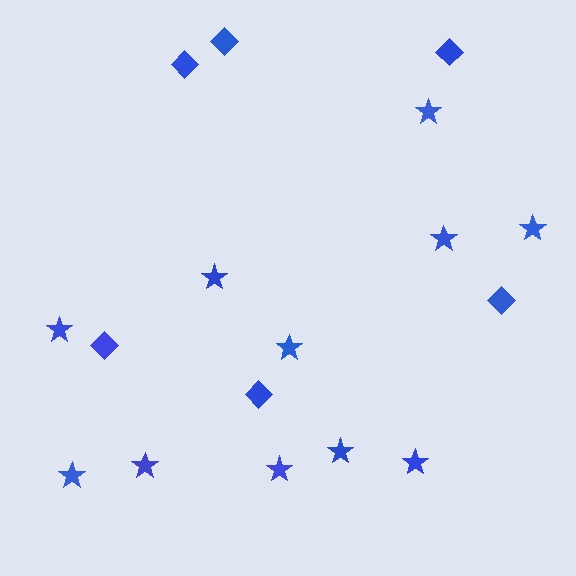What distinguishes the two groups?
There are 2 groups: one group of stars (11) and one group of diamonds (6).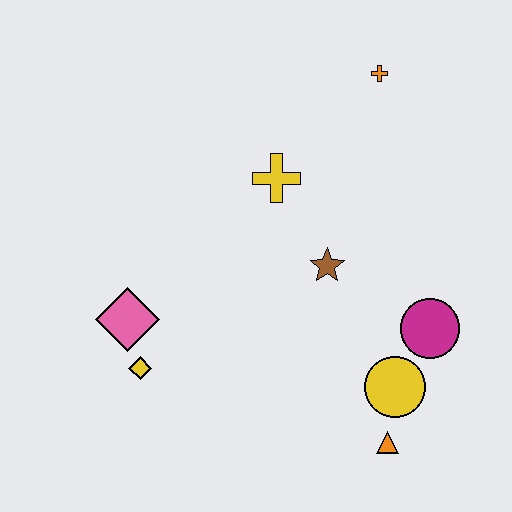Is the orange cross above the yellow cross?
Yes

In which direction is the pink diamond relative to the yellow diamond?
The pink diamond is above the yellow diamond.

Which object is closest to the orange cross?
The yellow cross is closest to the orange cross.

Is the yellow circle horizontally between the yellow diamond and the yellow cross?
No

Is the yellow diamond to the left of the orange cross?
Yes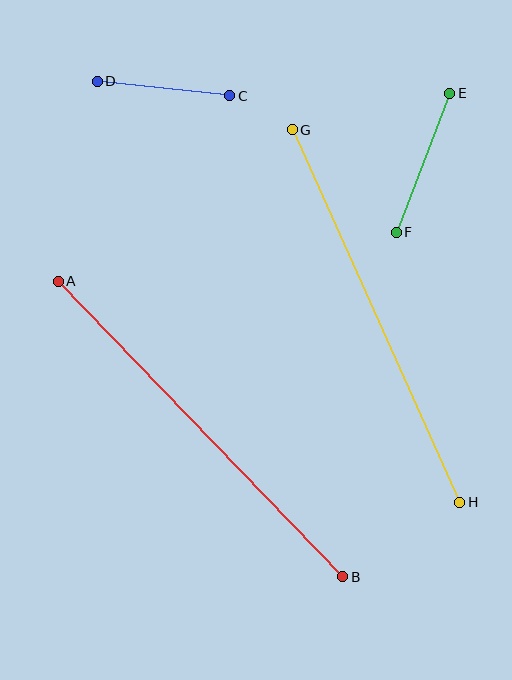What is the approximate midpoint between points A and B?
The midpoint is at approximately (201, 429) pixels.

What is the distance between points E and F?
The distance is approximately 149 pixels.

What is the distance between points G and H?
The distance is approximately 408 pixels.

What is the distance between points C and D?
The distance is approximately 133 pixels.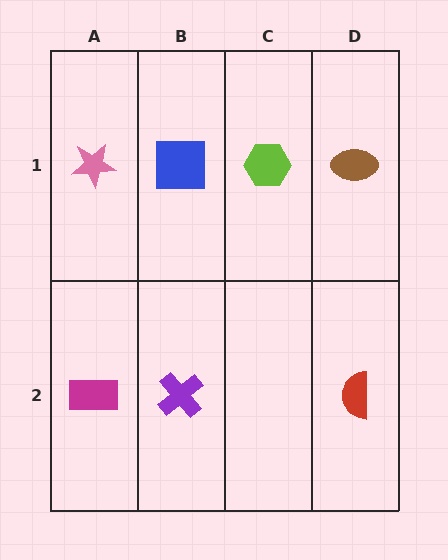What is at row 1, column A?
A pink star.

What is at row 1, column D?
A brown ellipse.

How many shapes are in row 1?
4 shapes.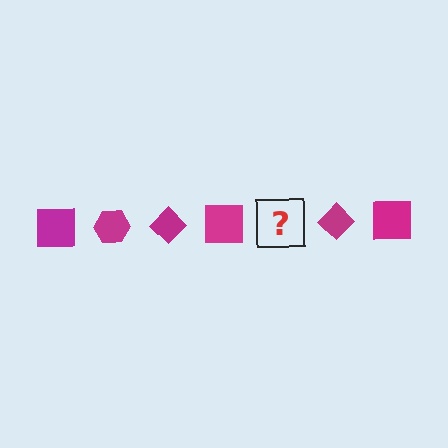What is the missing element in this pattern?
The missing element is a magenta hexagon.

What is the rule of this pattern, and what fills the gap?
The rule is that the pattern cycles through square, hexagon, diamond shapes in magenta. The gap should be filled with a magenta hexagon.